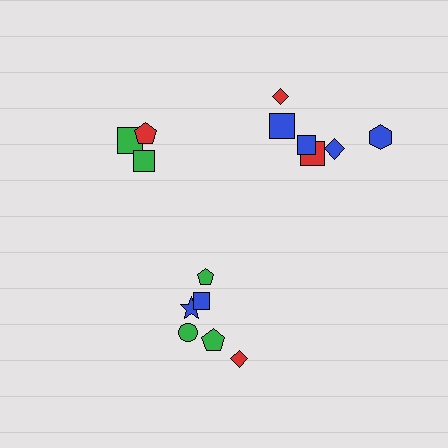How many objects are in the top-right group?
There are 6 objects.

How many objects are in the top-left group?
There are 3 objects.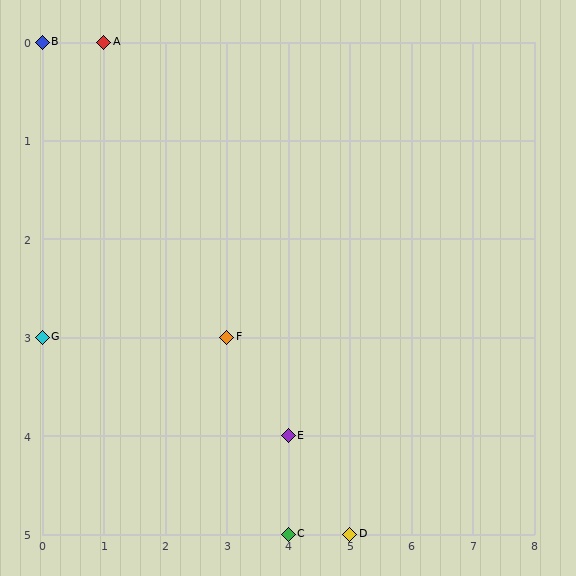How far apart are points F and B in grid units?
Points F and B are 3 columns and 3 rows apart (about 4.2 grid units diagonally).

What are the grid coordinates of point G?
Point G is at grid coordinates (0, 3).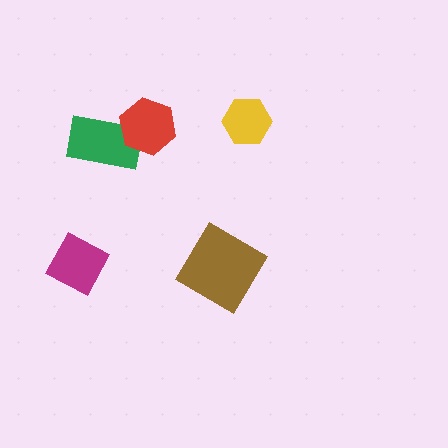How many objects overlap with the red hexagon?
1 object overlaps with the red hexagon.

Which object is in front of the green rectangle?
The red hexagon is in front of the green rectangle.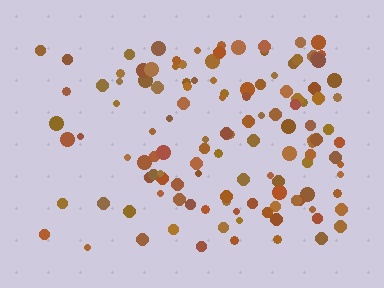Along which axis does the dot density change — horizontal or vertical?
Horizontal.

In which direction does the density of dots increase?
From left to right, with the right side densest.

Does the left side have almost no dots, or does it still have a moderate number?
Still a moderate number, just noticeably fewer than the right.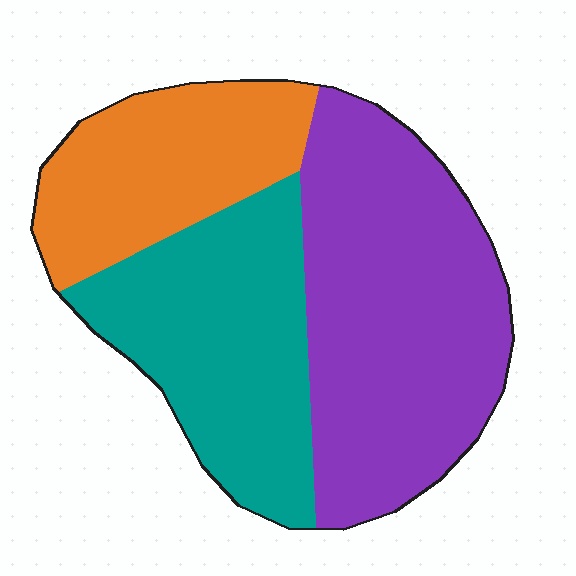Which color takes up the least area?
Orange, at roughly 25%.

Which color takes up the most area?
Purple, at roughly 45%.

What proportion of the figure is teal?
Teal takes up between a sixth and a third of the figure.